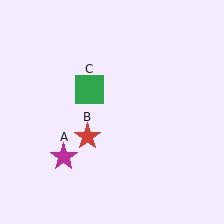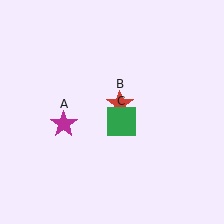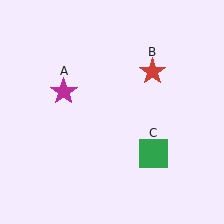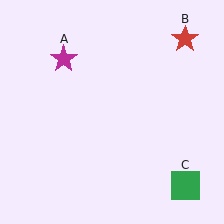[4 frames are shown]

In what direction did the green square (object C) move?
The green square (object C) moved down and to the right.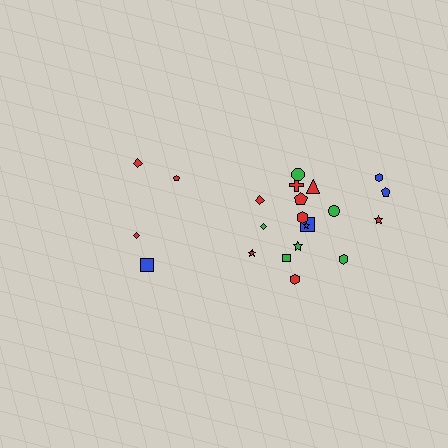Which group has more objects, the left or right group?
The right group.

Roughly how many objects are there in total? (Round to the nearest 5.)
Roughly 20 objects in total.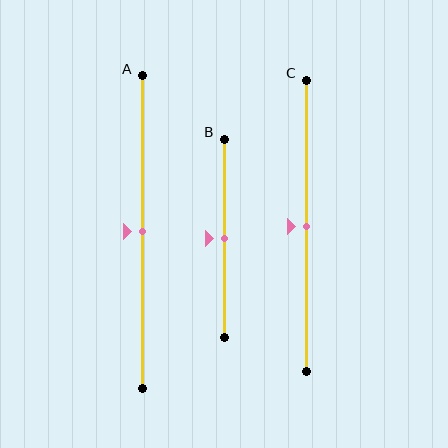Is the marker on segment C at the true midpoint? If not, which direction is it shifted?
Yes, the marker on segment C is at the true midpoint.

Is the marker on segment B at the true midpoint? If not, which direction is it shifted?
Yes, the marker on segment B is at the true midpoint.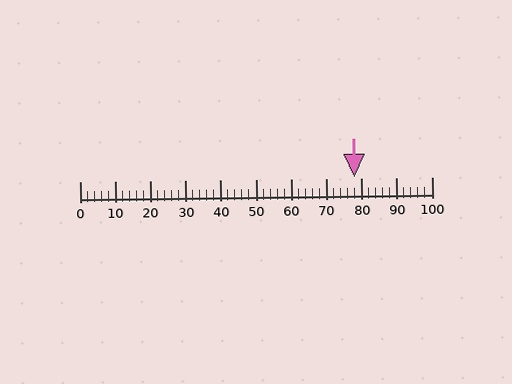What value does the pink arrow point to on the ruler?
The pink arrow points to approximately 78.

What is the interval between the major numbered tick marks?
The major tick marks are spaced 10 units apart.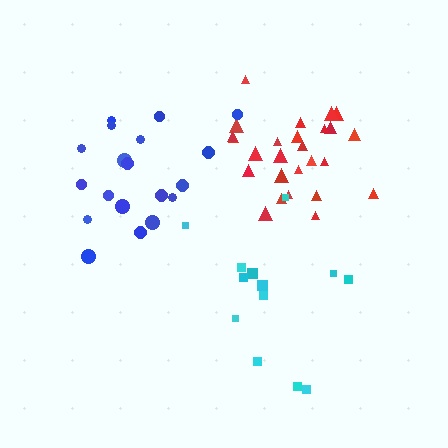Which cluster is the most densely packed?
Red.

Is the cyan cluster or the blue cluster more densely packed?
Blue.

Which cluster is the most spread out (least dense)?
Cyan.